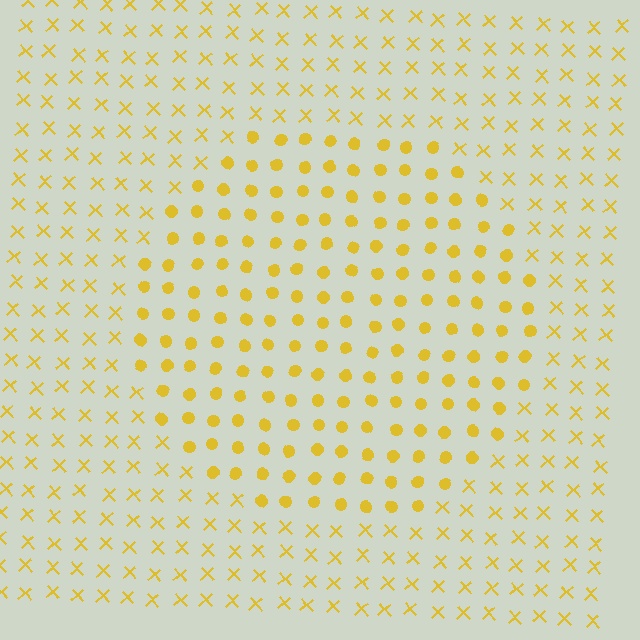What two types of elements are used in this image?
The image uses circles inside the circle region and X marks outside it.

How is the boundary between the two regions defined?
The boundary is defined by a change in element shape: circles inside vs. X marks outside. All elements share the same color and spacing.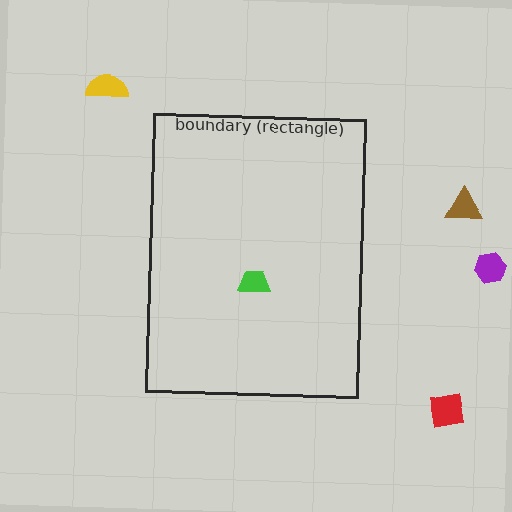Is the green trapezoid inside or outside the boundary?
Inside.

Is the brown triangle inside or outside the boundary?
Outside.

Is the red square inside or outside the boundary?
Outside.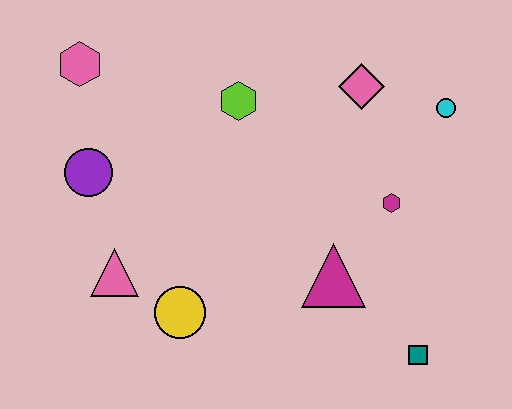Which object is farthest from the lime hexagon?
The teal square is farthest from the lime hexagon.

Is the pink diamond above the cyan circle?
Yes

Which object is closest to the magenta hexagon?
The magenta triangle is closest to the magenta hexagon.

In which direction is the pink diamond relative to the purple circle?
The pink diamond is to the right of the purple circle.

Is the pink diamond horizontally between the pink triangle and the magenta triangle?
No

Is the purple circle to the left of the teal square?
Yes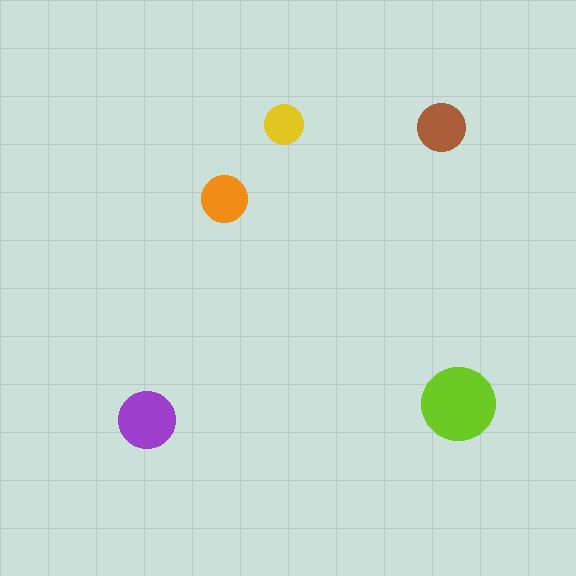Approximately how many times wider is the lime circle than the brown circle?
About 1.5 times wider.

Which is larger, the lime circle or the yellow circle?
The lime one.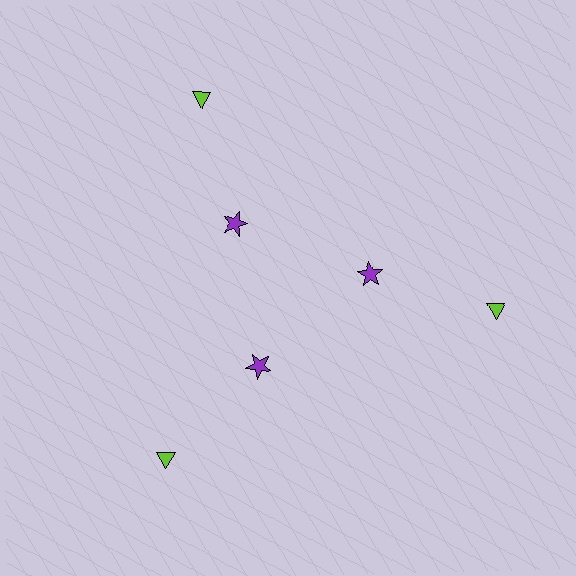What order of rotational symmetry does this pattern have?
This pattern has 3-fold rotational symmetry.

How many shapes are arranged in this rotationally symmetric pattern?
There are 6 shapes, arranged in 3 groups of 2.